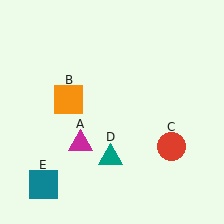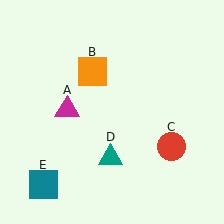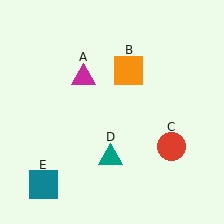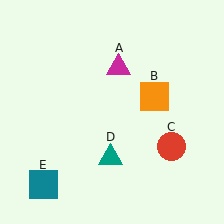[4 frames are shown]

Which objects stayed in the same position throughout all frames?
Red circle (object C) and teal triangle (object D) and teal square (object E) remained stationary.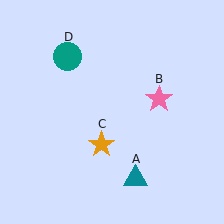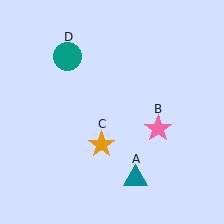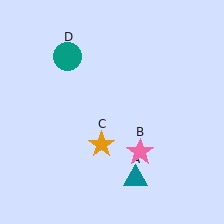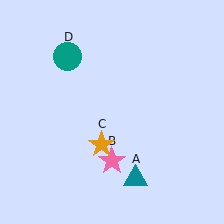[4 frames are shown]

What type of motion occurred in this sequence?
The pink star (object B) rotated clockwise around the center of the scene.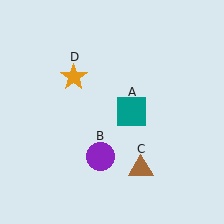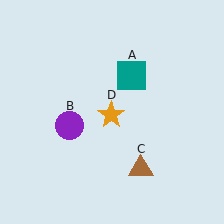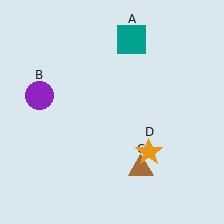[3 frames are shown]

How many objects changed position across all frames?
3 objects changed position: teal square (object A), purple circle (object B), orange star (object D).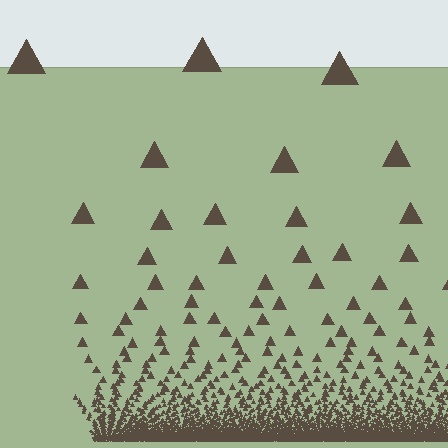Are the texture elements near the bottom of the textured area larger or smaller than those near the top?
Smaller. The gradient is inverted — elements near the bottom are smaller and denser.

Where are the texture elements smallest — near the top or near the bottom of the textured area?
Near the bottom.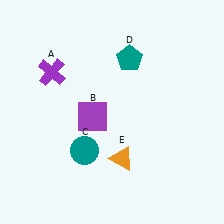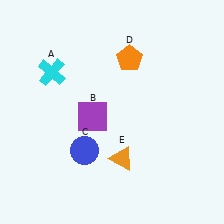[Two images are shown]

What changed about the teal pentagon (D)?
In Image 1, D is teal. In Image 2, it changed to orange.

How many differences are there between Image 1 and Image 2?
There are 3 differences between the two images.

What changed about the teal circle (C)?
In Image 1, C is teal. In Image 2, it changed to blue.